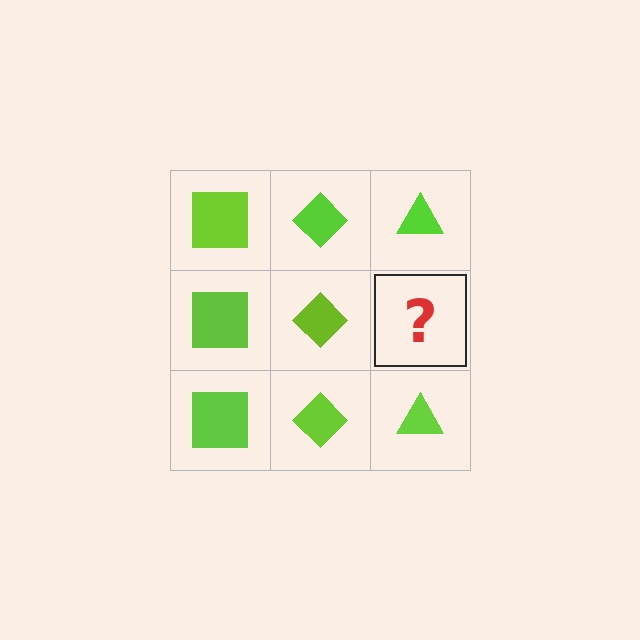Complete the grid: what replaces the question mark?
The question mark should be replaced with a lime triangle.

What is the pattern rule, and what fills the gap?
The rule is that each column has a consistent shape. The gap should be filled with a lime triangle.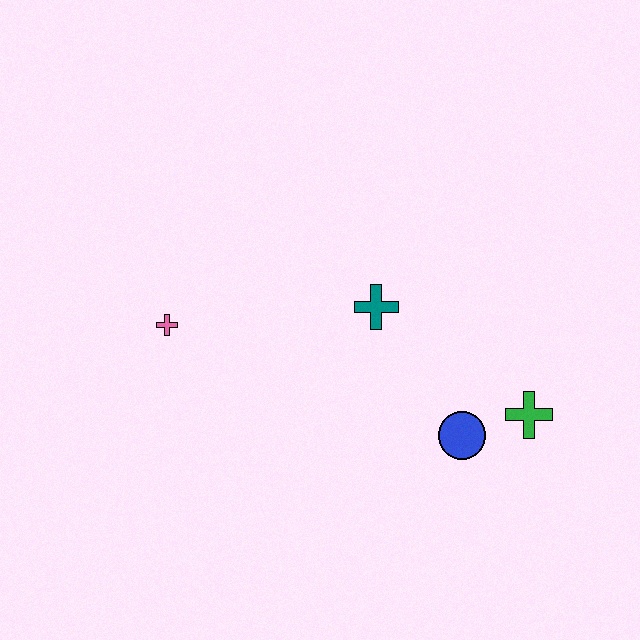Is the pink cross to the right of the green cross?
No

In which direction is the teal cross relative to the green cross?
The teal cross is to the left of the green cross.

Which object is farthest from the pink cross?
The green cross is farthest from the pink cross.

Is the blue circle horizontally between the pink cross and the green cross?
Yes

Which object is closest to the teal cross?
The blue circle is closest to the teal cross.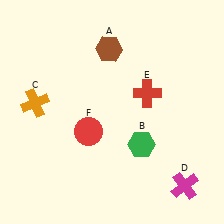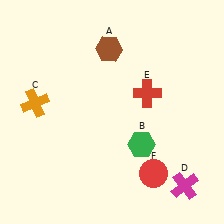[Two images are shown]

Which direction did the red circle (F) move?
The red circle (F) moved right.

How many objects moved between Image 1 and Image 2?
1 object moved between the two images.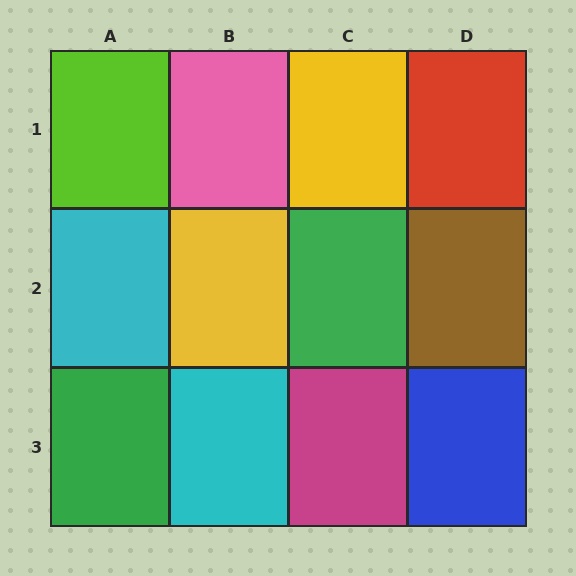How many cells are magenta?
1 cell is magenta.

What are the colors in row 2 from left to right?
Cyan, yellow, green, brown.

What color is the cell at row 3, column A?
Green.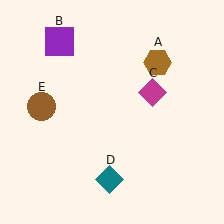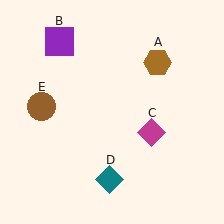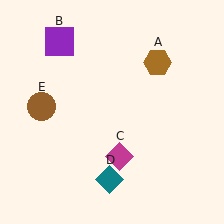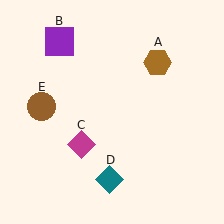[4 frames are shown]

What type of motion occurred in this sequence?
The magenta diamond (object C) rotated clockwise around the center of the scene.